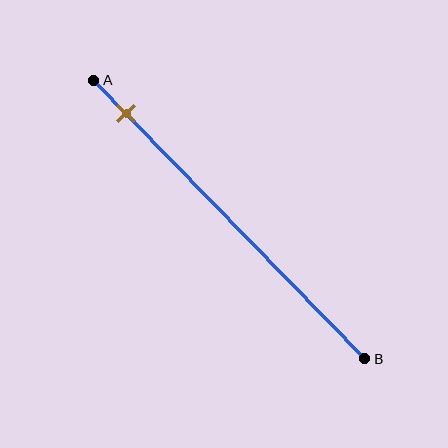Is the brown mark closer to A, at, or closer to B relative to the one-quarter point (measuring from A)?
The brown mark is closer to point A than the one-quarter point of segment AB.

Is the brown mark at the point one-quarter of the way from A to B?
No, the mark is at about 10% from A, not at the 25% one-quarter point.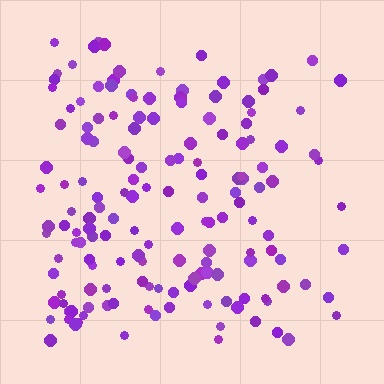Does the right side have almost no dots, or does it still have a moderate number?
Still a moderate number, just noticeably fewer than the left.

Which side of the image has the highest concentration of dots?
The left.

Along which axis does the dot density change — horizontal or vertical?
Horizontal.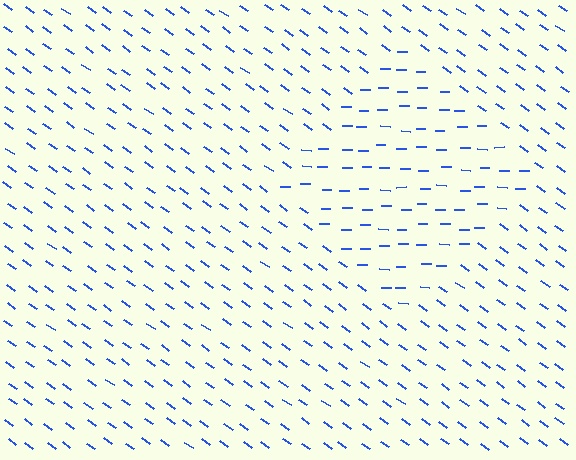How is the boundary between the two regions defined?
The boundary is defined purely by a change in line orientation (approximately 34 degrees difference). All lines are the same color and thickness.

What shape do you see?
I see a diamond.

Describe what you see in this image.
The image is filled with small blue line segments. A diamond region in the image has lines oriented differently from the surrounding lines, creating a visible texture boundary.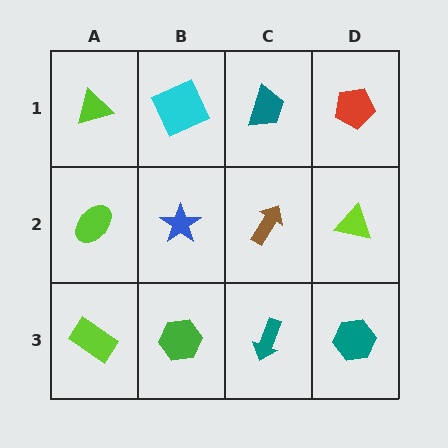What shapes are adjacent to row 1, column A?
A lime ellipse (row 2, column A), a cyan square (row 1, column B).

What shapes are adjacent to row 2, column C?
A teal trapezoid (row 1, column C), a teal arrow (row 3, column C), a blue star (row 2, column B), a lime triangle (row 2, column D).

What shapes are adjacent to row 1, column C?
A brown arrow (row 2, column C), a cyan square (row 1, column B), a red pentagon (row 1, column D).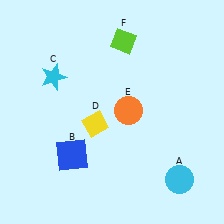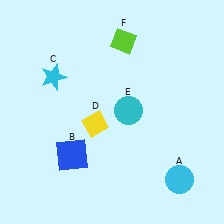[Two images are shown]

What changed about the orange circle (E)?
In Image 1, E is orange. In Image 2, it changed to cyan.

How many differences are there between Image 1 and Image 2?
There is 1 difference between the two images.